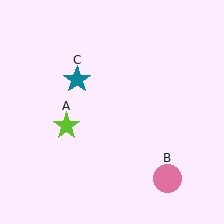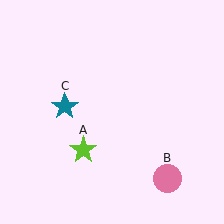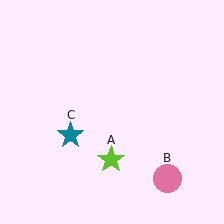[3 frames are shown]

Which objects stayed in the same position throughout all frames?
Pink circle (object B) remained stationary.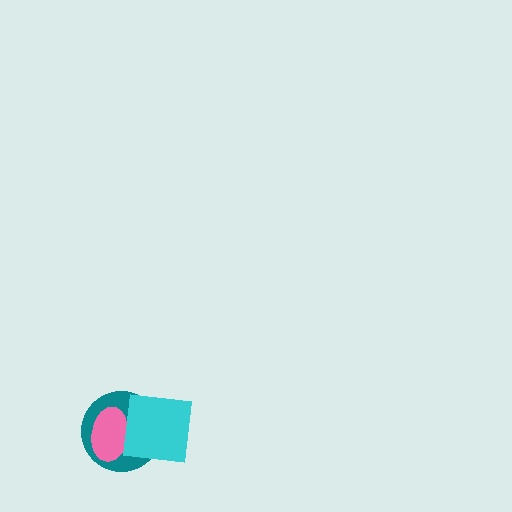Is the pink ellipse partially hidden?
Yes, it is partially covered by another shape.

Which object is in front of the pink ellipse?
The cyan square is in front of the pink ellipse.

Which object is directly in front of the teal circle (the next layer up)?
The pink ellipse is directly in front of the teal circle.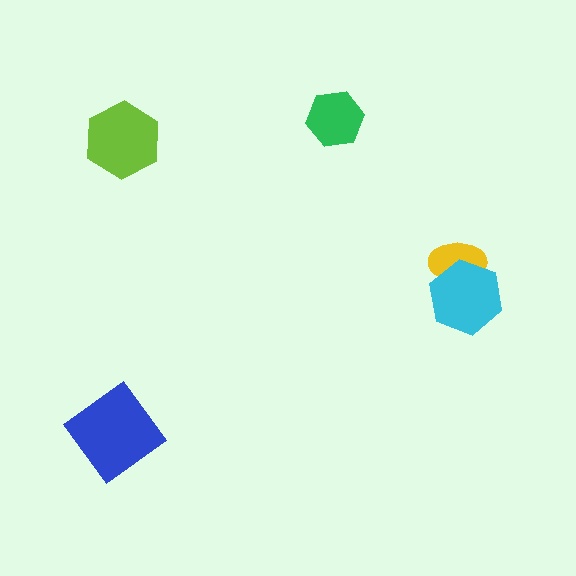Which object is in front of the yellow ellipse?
The cyan hexagon is in front of the yellow ellipse.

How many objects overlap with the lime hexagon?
0 objects overlap with the lime hexagon.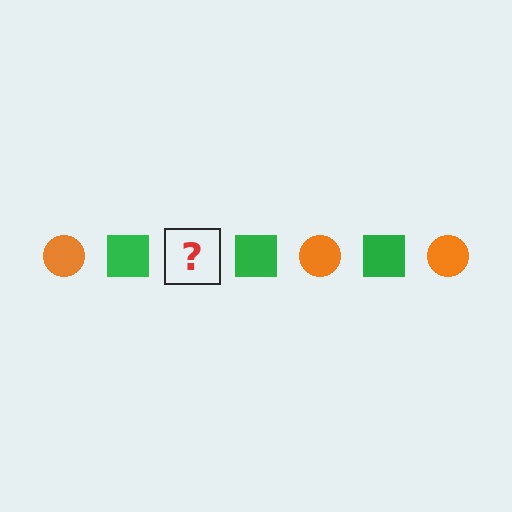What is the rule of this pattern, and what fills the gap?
The rule is that the pattern alternates between orange circle and green square. The gap should be filled with an orange circle.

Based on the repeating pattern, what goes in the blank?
The blank should be an orange circle.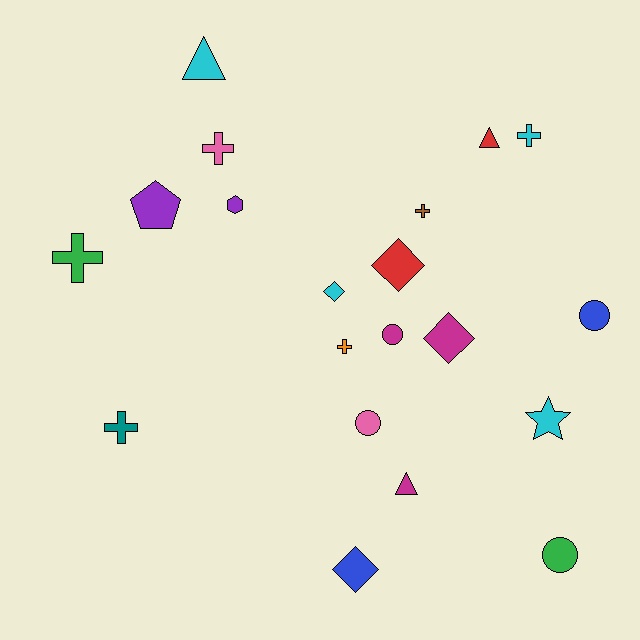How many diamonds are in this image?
There are 4 diamonds.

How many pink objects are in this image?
There are 2 pink objects.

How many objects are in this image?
There are 20 objects.